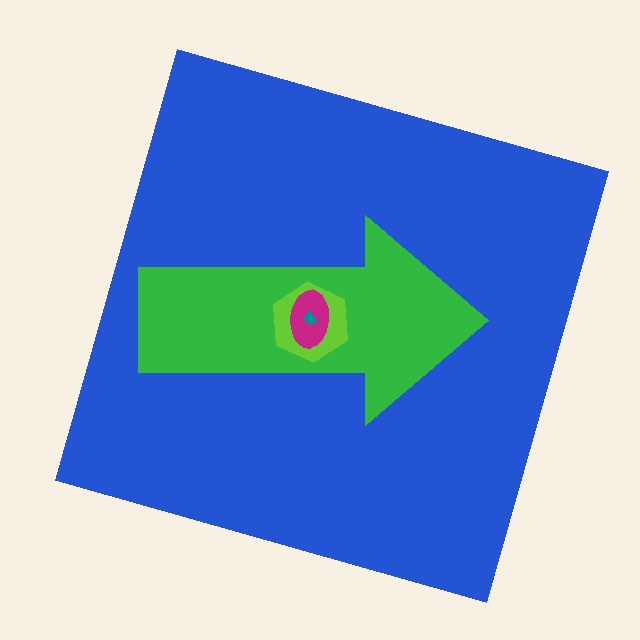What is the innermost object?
The teal trapezoid.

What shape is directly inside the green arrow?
The lime hexagon.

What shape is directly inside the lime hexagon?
The magenta ellipse.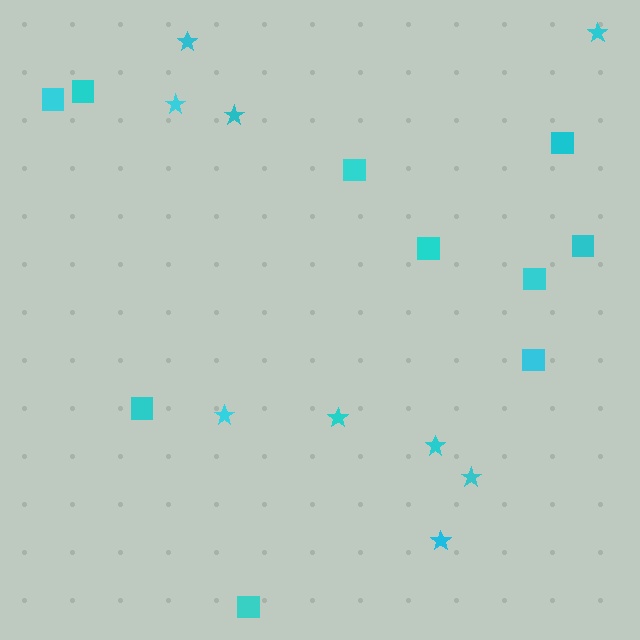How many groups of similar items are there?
There are 2 groups: one group of stars (9) and one group of squares (10).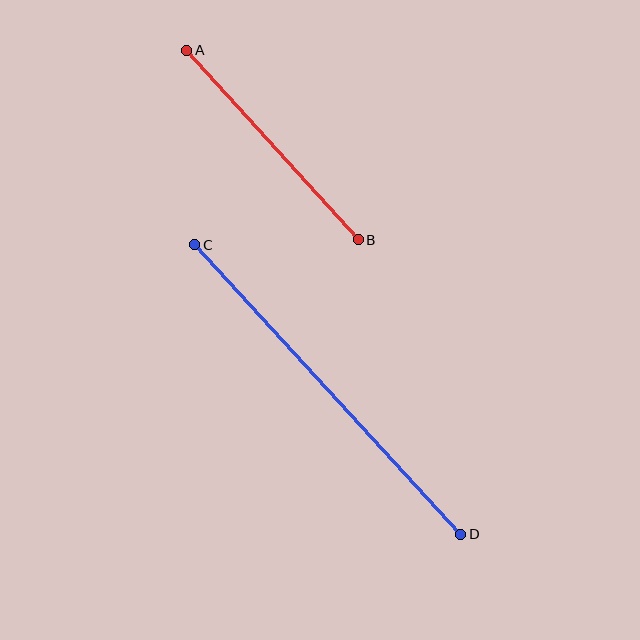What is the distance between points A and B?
The distance is approximately 255 pixels.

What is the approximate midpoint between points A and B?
The midpoint is at approximately (272, 145) pixels.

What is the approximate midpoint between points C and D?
The midpoint is at approximately (328, 390) pixels.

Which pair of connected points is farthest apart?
Points C and D are farthest apart.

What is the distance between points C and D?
The distance is approximately 393 pixels.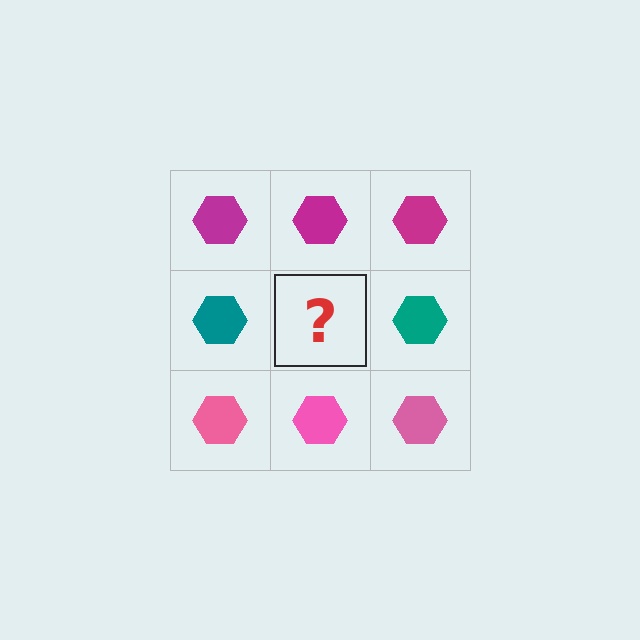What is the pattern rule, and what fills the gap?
The rule is that each row has a consistent color. The gap should be filled with a teal hexagon.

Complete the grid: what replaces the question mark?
The question mark should be replaced with a teal hexagon.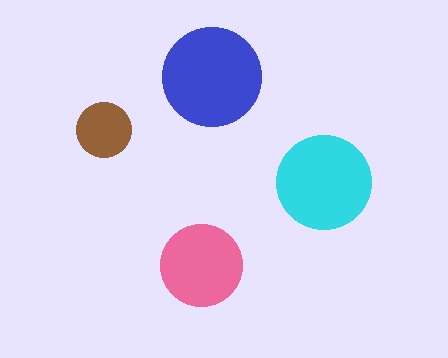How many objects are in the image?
There are 4 objects in the image.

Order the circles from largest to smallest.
the blue one, the cyan one, the pink one, the brown one.